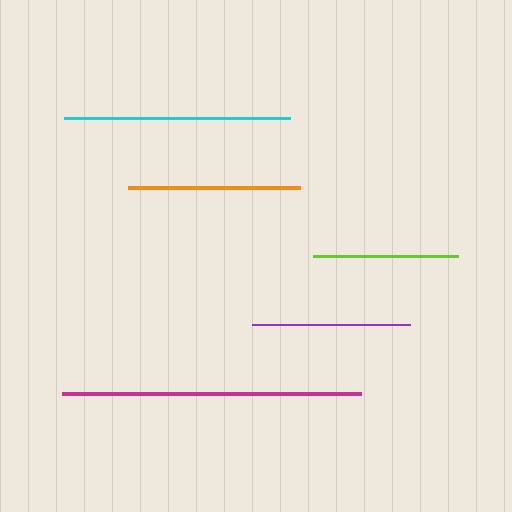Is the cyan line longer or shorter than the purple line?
The cyan line is longer than the purple line.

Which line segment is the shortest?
The lime line is the shortest at approximately 146 pixels.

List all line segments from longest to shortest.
From longest to shortest: magenta, cyan, orange, purple, lime.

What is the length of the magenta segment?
The magenta segment is approximately 299 pixels long.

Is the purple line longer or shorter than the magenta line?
The magenta line is longer than the purple line.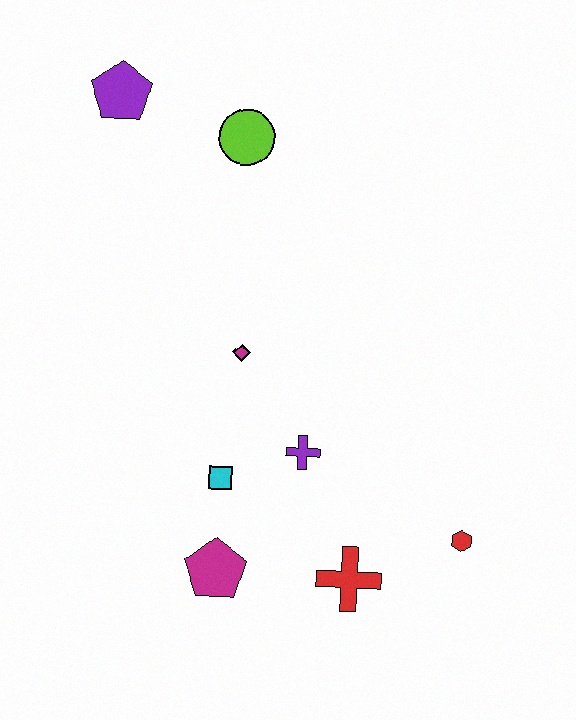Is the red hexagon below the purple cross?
Yes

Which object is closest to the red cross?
The red hexagon is closest to the red cross.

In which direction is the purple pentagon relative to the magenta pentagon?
The purple pentagon is above the magenta pentagon.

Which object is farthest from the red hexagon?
The purple pentagon is farthest from the red hexagon.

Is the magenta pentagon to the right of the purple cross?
No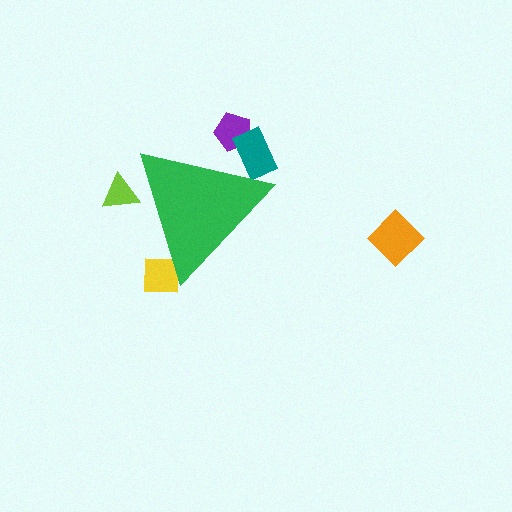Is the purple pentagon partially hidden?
Yes, the purple pentagon is partially hidden behind the green triangle.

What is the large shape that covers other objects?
A green triangle.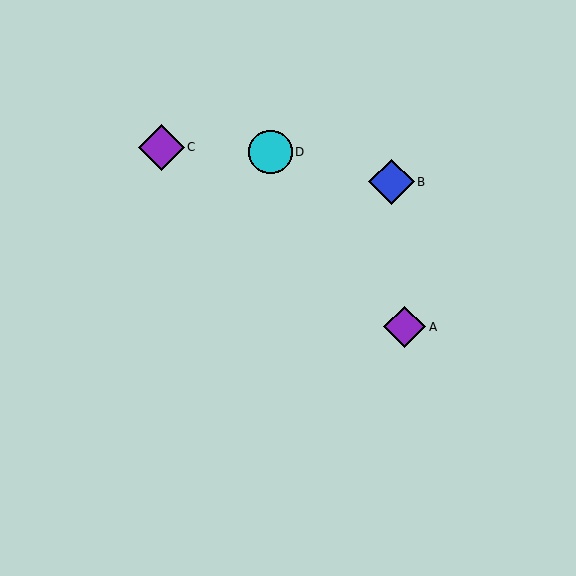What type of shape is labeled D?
Shape D is a cyan circle.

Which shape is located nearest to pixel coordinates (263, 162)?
The cyan circle (labeled D) at (270, 152) is nearest to that location.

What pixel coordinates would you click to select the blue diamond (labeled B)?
Click at (392, 182) to select the blue diamond B.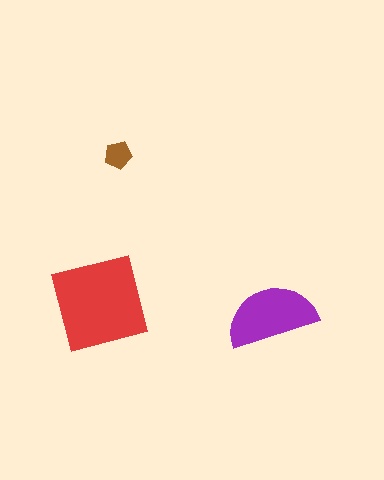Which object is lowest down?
The purple semicircle is bottommost.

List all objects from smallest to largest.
The brown pentagon, the purple semicircle, the red square.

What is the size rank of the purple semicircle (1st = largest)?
2nd.